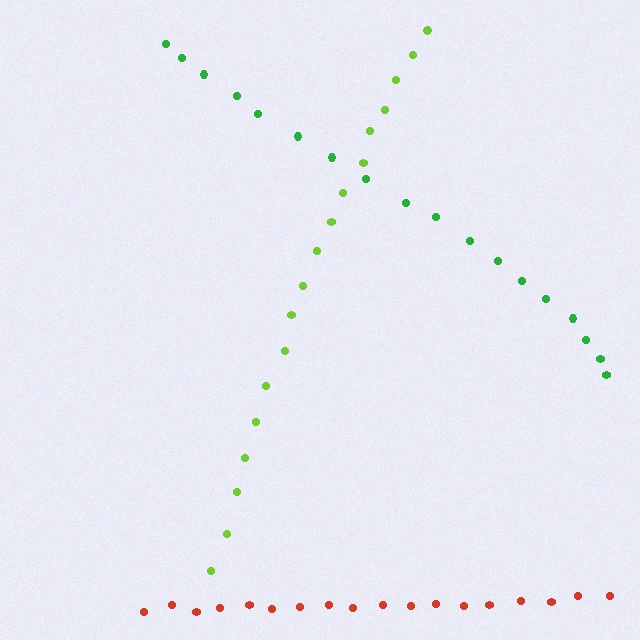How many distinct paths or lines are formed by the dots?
There are 3 distinct paths.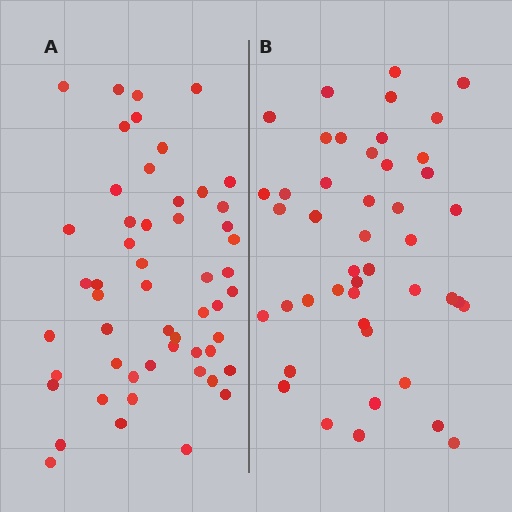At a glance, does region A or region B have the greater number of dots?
Region A (the left region) has more dots.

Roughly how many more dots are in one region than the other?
Region A has roughly 8 or so more dots than region B.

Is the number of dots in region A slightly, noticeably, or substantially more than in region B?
Region A has only slightly more — the two regions are fairly close. The ratio is roughly 1.2 to 1.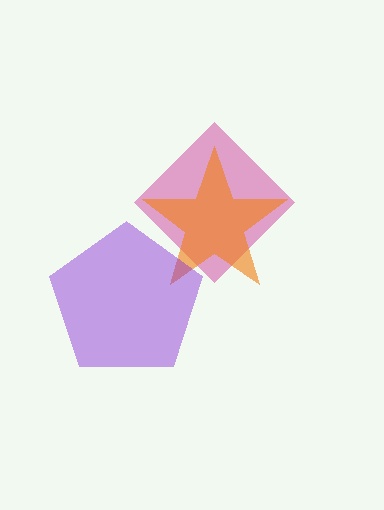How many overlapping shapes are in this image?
There are 3 overlapping shapes in the image.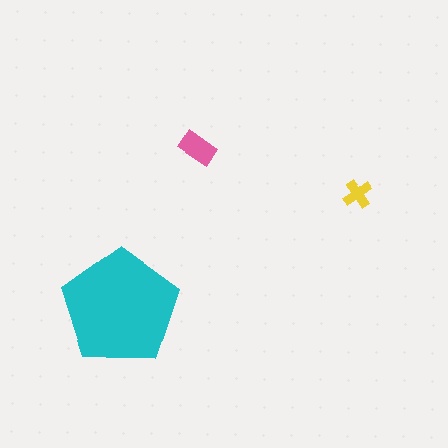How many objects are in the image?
There are 3 objects in the image.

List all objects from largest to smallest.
The cyan pentagon, the pink rectangle, the yellow cross.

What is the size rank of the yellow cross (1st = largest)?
3rd.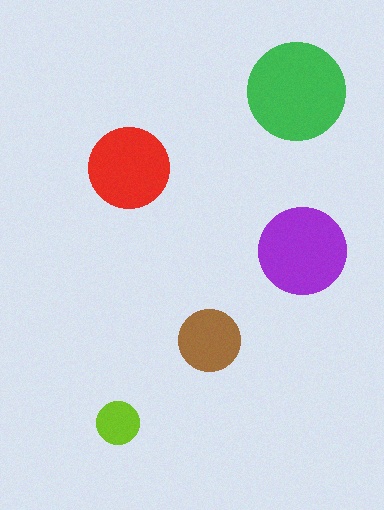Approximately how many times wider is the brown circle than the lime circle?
About 1.5 times wider.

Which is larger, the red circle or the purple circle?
The purple one.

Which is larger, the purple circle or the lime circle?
The purple one.